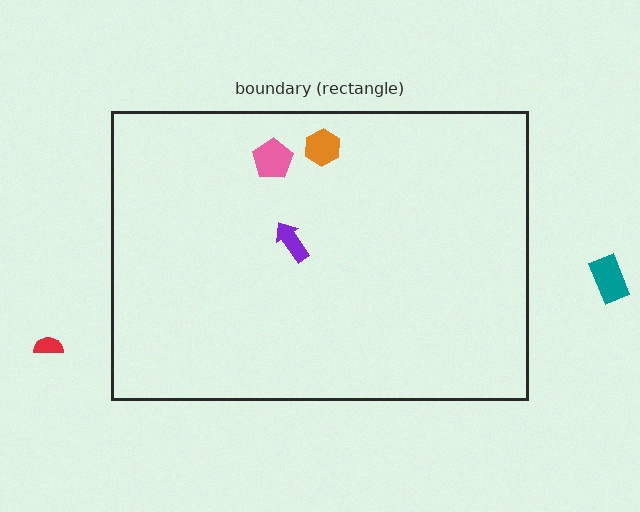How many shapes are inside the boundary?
3 inside, 2 outside.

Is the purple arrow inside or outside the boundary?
Inside.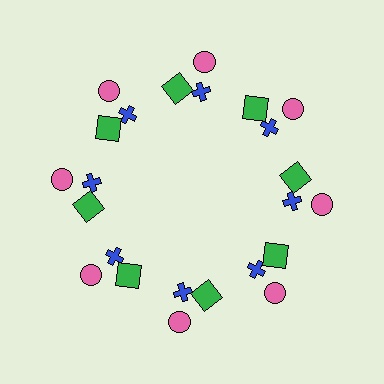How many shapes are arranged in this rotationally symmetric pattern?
There are 24 shapes, arranged in 8 groups of 3.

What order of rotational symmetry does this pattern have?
This pattern has 8-fold rotational symmetry.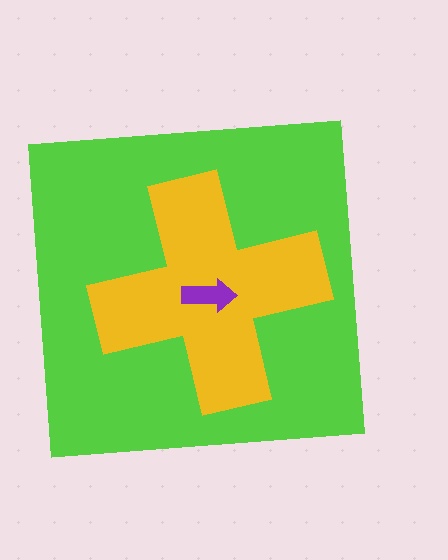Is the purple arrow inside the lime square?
Yes.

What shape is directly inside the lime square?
The yellow cross.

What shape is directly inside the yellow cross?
The purple arrow.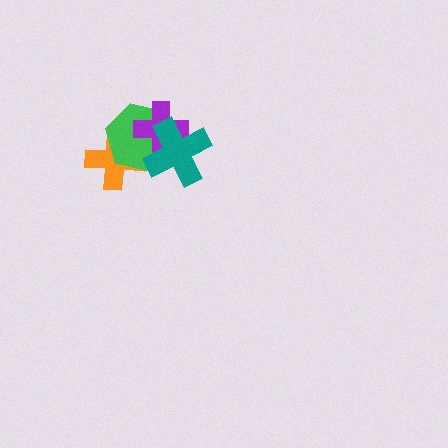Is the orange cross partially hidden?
Yes, it is partially covered by another shape.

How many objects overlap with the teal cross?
2 objects overlap with the teal cross.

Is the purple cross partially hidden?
Yes, it is partially covered by another shape.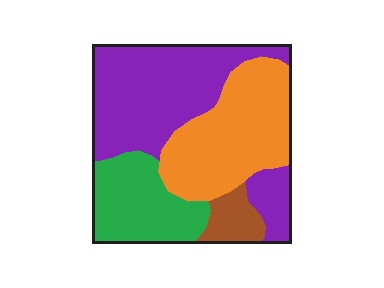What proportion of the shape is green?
Green covers roughly 20% of the shape.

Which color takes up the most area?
Purple, at roughly 40%.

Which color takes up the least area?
Brown, at roughly 5%.